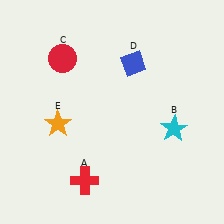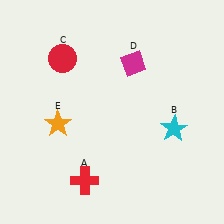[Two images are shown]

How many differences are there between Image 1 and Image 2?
There is 1 difference between the two images.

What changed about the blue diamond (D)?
In Image 1, D is blue. In Image 2, it changed to magenta.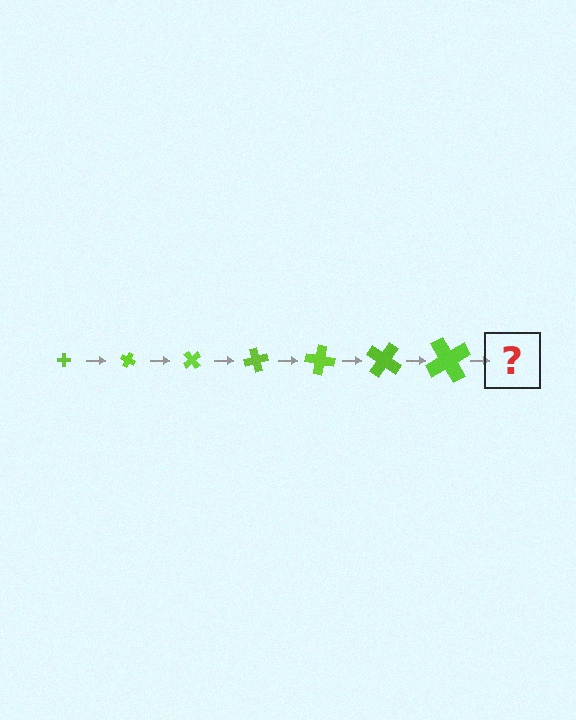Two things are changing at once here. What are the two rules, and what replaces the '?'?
The two rules are that the cross grows larger each step and it rotates 25 degrees each step. The '?' should be a cross, larger than the previous one and rotated 175 degrees from the start.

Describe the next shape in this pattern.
It should be a cross, larger than the previous one and rotated 175 degrees from the start.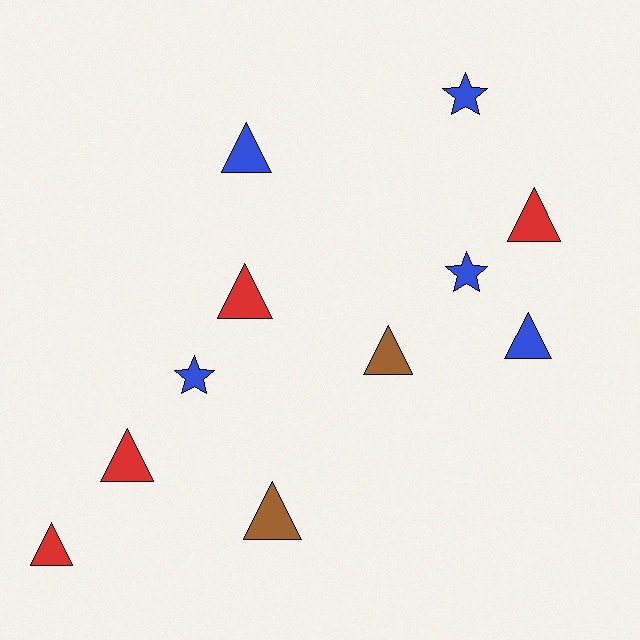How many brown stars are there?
There are no brown stars.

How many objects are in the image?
There are 11 objects.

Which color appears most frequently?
Blue, with 5 objects.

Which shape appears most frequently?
Triangle, with 8 objects.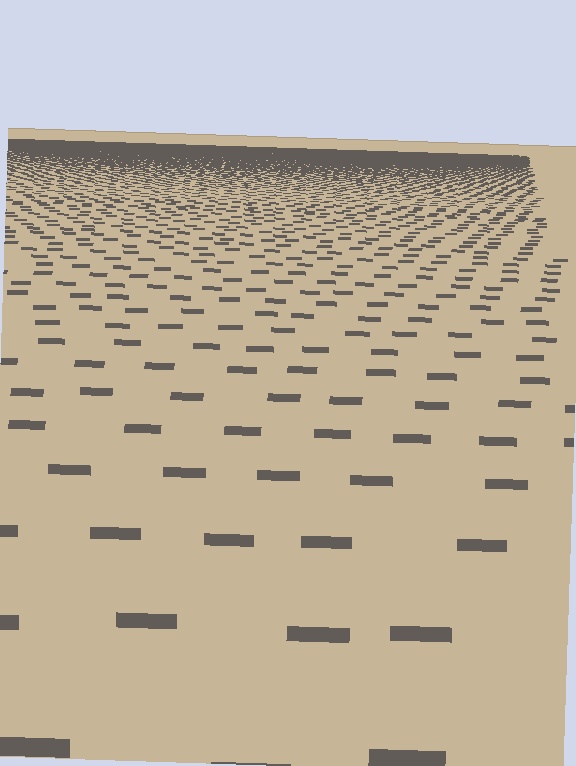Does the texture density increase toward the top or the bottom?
Density increases toward the top.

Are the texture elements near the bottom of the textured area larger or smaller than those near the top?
Larger. Near the bottom, elements are closer to the viewer and appear at a bigger on-screen size.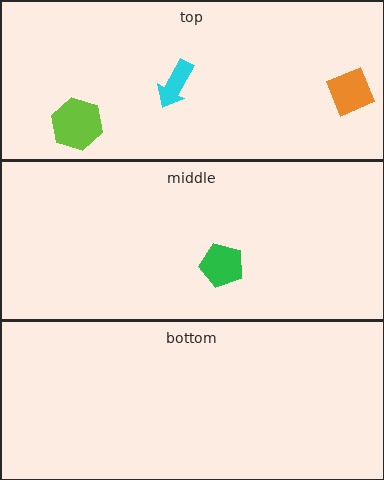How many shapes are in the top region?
3.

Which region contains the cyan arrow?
The top region.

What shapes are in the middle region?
The green pentagon.